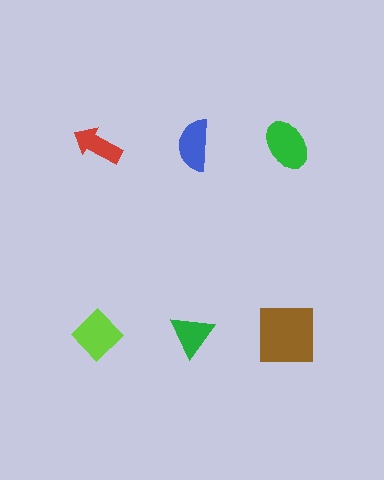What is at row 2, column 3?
A brown square.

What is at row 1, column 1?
A red arrow.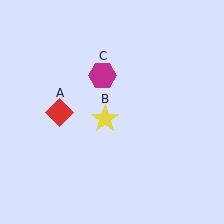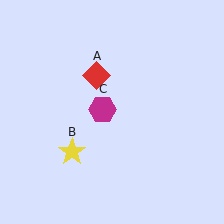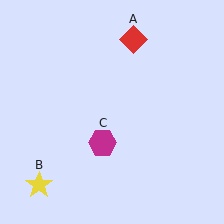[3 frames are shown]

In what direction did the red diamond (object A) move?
The red diamond (object A) moved up and to the right.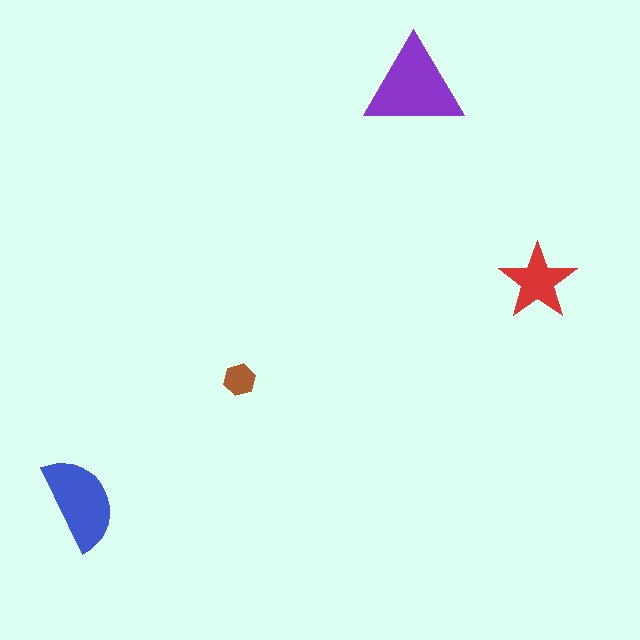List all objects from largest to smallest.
The purple triangle, the blue semicircle, the red star, the brown hexagon.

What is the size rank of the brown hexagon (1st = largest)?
4th.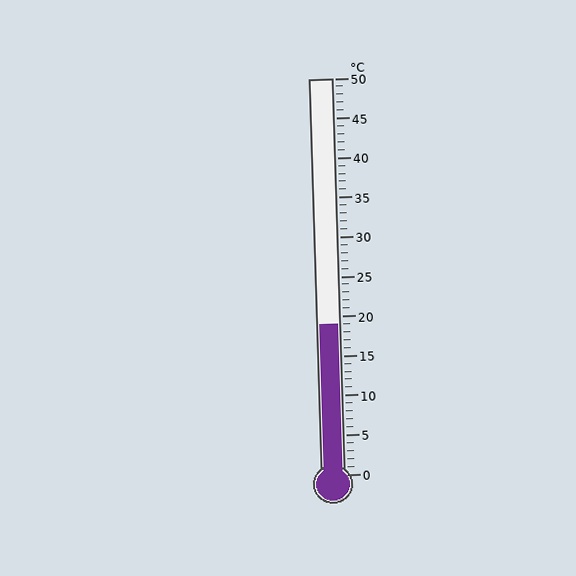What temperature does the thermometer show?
The thermometer shows approximately 19°C.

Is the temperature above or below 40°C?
The temperature is below 40°C.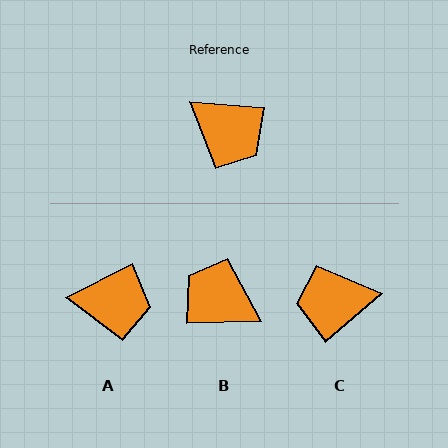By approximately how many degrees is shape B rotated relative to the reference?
Approximately 173 degrees clockwise.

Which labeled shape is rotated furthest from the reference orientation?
B, about 173 degrees away.